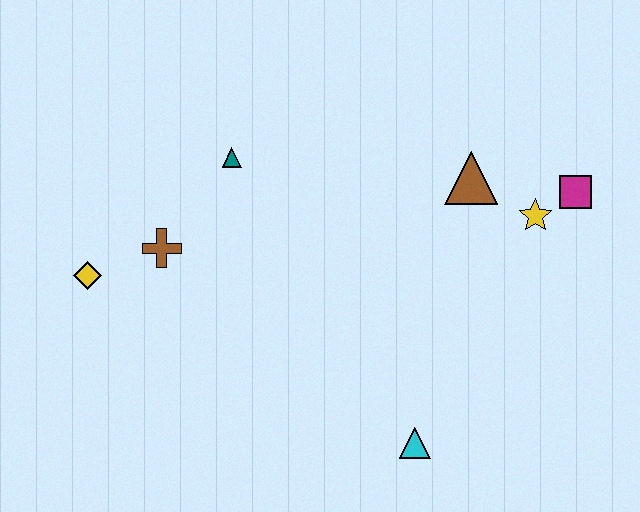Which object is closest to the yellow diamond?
The brown cross is closest to the yellow diamond.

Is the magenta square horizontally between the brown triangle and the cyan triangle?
No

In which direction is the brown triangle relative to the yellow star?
The brown triangle is to the left of the yellow star.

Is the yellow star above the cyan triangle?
Yes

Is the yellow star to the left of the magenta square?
Yes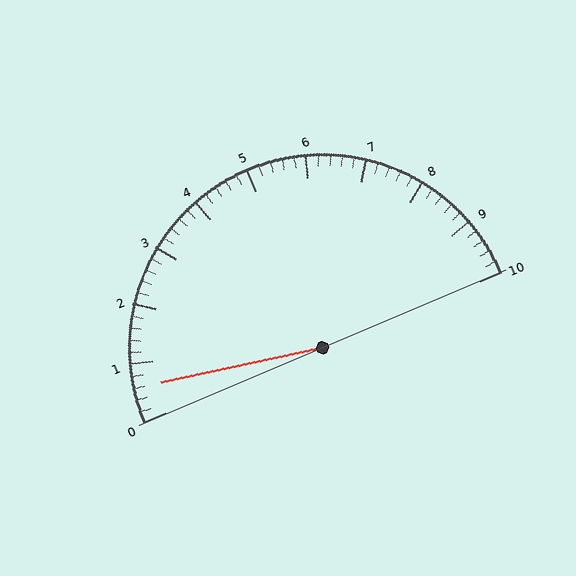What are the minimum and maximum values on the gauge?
The gauge ranges from 0 to 10.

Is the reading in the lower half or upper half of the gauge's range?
The reading is in the lower half of the range (0 to 10).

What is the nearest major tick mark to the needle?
The nearest major tick mark is 1.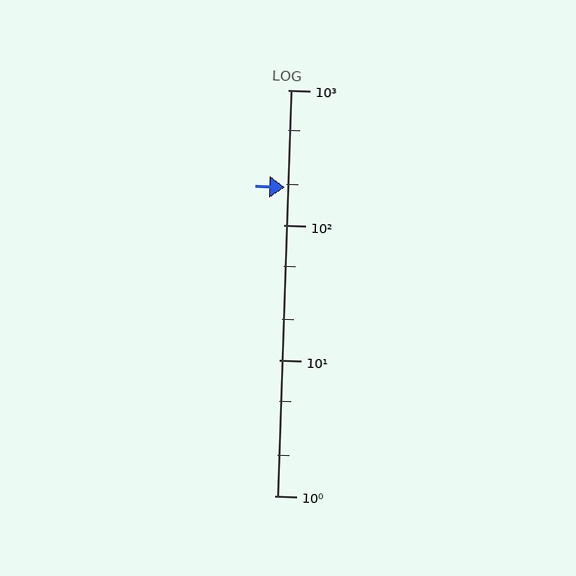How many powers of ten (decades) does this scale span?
The scale spans 3 decades, from 1 to 1000.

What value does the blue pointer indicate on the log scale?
The pointer indicates approximately 190.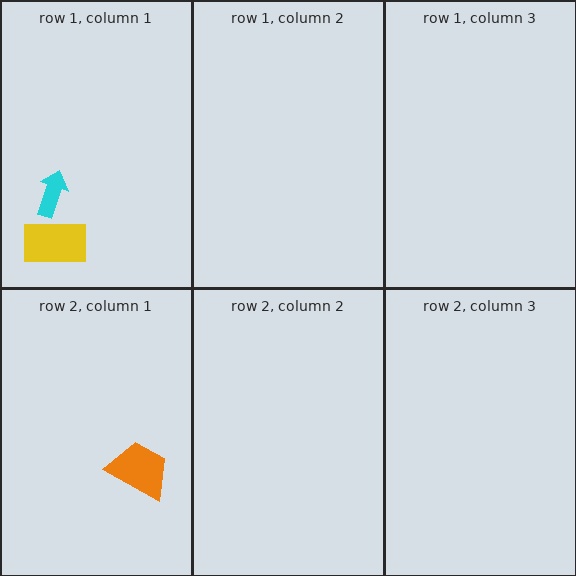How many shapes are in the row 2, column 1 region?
1.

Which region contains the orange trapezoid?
The row 2, column 1 region.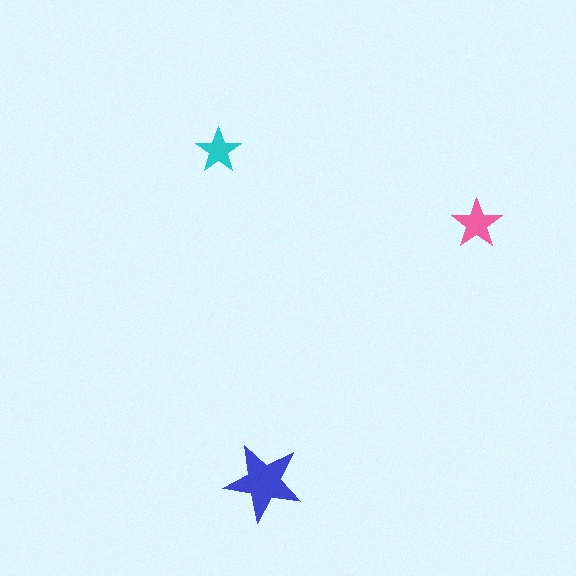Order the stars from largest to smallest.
the blue one, the pink one, the cyan one.